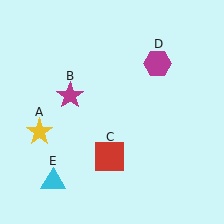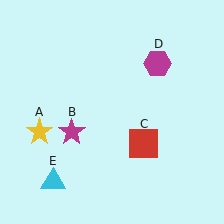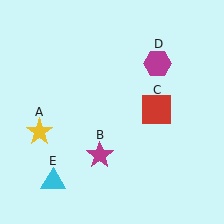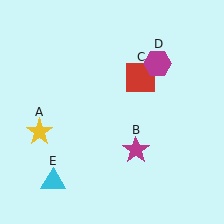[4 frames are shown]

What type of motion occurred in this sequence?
The magenta star (object B), red square (object C) rotated counterclockwise around the center of the scene.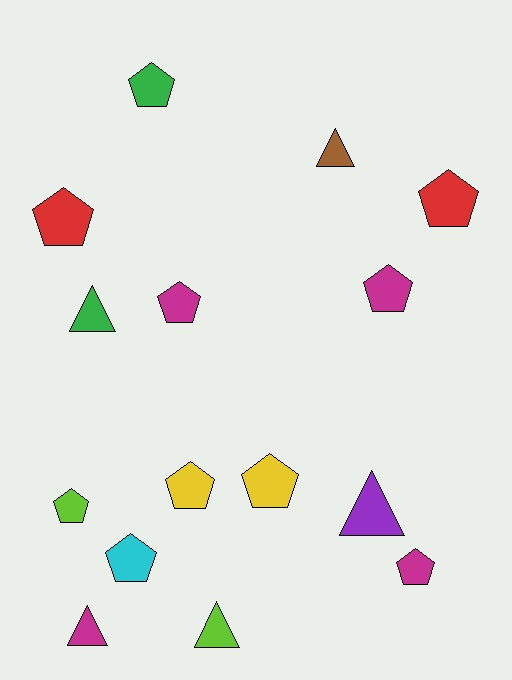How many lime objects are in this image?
There are 2 lime objects.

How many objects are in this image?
There are 15 objects.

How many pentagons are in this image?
There are 10 pentagons.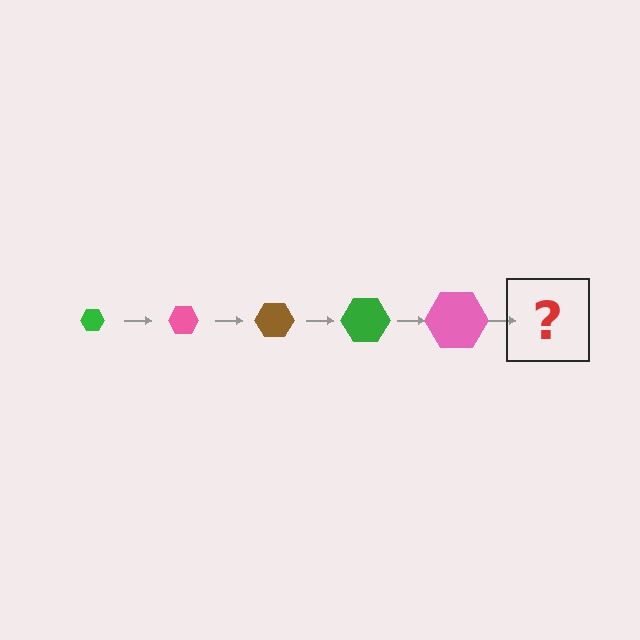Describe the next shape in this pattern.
It should be a brown hexagon, larger than the previous one.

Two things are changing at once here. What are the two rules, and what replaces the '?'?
The two rules are that the hexagon grows larger each step and the color cycles through green, pink, and brown. The '?' should be a brown hexagon, larger than the previous one.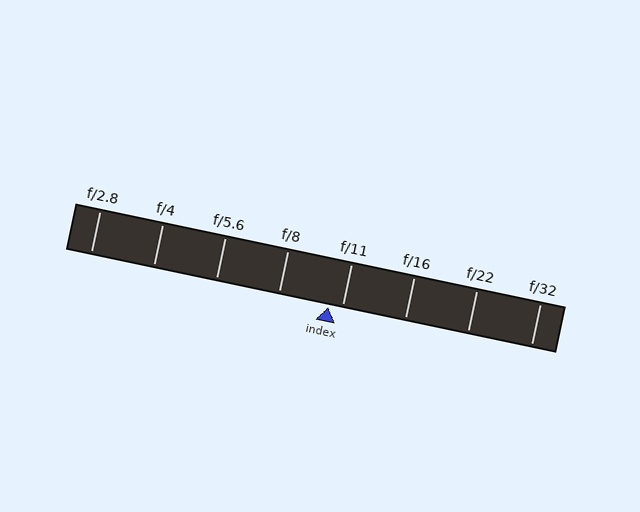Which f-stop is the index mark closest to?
The index mark is closest to f/11.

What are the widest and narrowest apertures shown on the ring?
The widest aperture shown is f/2.8 and the narrowest is f/32.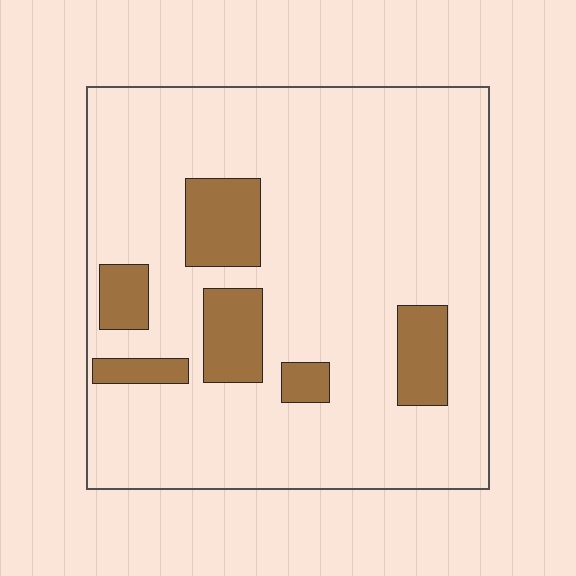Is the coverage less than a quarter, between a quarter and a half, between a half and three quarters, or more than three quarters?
Less than a quarter.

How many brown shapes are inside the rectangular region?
6.